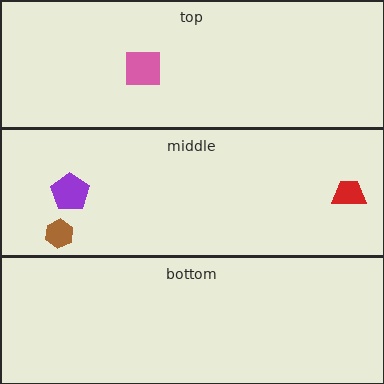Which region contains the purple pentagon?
The middle region.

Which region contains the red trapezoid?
The middle region.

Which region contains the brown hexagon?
The middle region.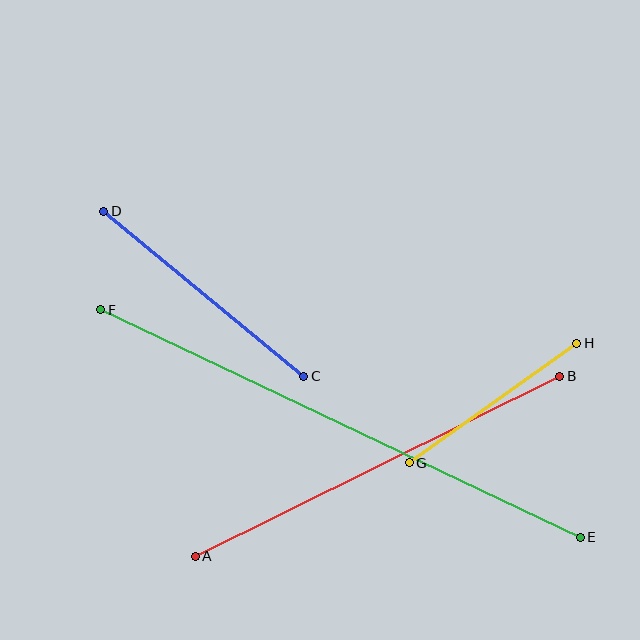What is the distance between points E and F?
The distance is approximately 531 pixels.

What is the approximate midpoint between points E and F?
The midpoint is at approximately (340, 424) pixels.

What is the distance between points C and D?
The distance is approximately 260 pixels.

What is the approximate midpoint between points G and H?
The midpoint is at approximately (493, 403) pixels.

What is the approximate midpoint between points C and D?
The midpoint is at approximately (204, 294) pixels.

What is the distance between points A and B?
The distance is approximately 407 pixels.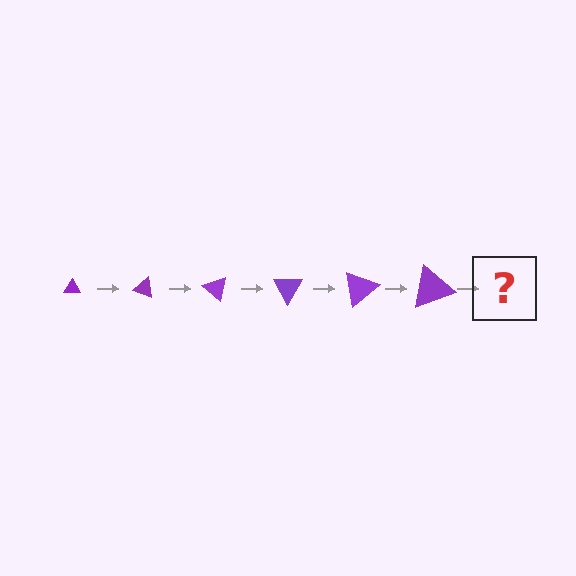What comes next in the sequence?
The next element should be a triangle, larger than the previous one and rotated 120 degrees from the start.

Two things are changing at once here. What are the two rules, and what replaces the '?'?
The two rules are that the triangle grows larger each step and it rotates 20 degrees each step. The '?' should be a triangle, larger than the previous one and rotated 120 degrees from the start.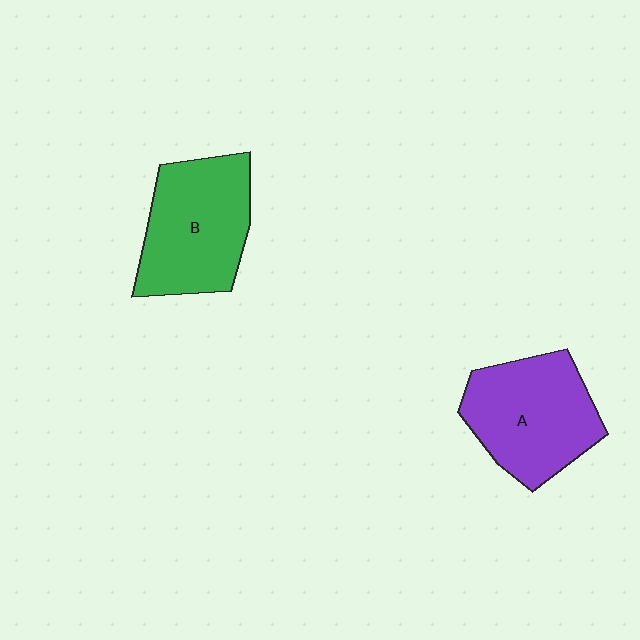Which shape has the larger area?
Shape B (green).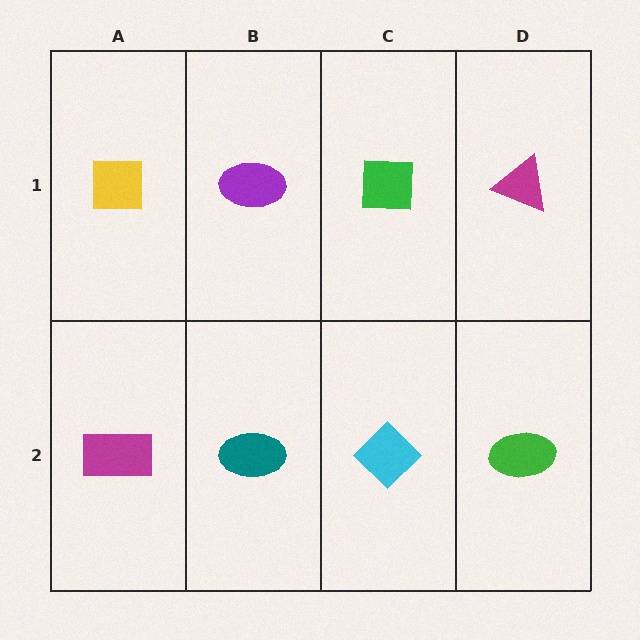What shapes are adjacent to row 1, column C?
A cyan diamond (row 2, column C), a purple ellipse (row 1, column B), a magenta triangle (row 1, column D).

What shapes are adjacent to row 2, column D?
A magenta triangle (row 1, column D), a cyan diamond (row 2, column C).